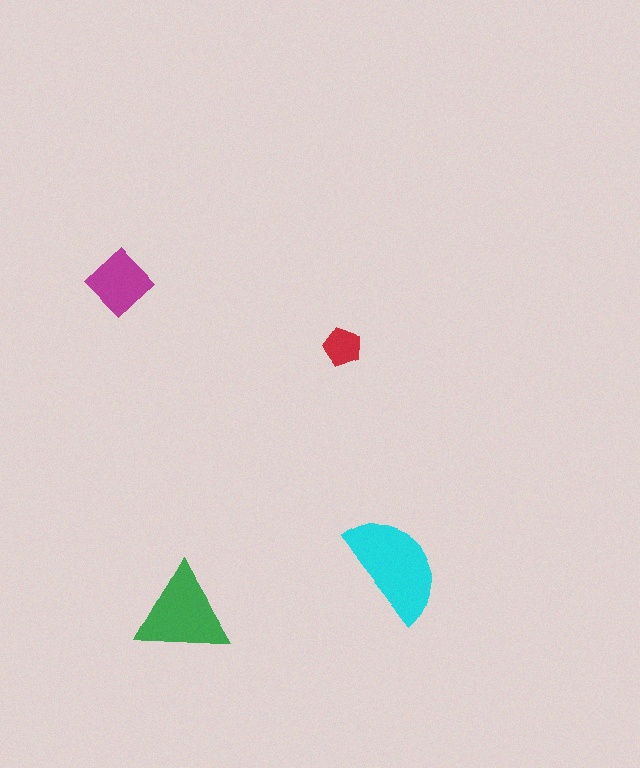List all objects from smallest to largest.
The red pentagon, the magenta diamond, the green triangle, the cyan semicircle.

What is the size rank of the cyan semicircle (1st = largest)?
1st.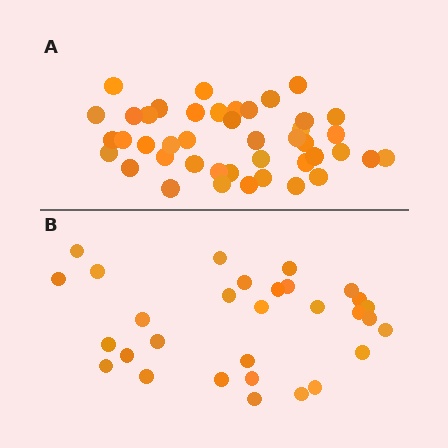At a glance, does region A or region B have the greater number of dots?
Region A (the top region) has more dots.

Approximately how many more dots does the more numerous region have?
Region A has approximately 15 more dots than region B.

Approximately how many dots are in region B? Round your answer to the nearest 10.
About 30 dots.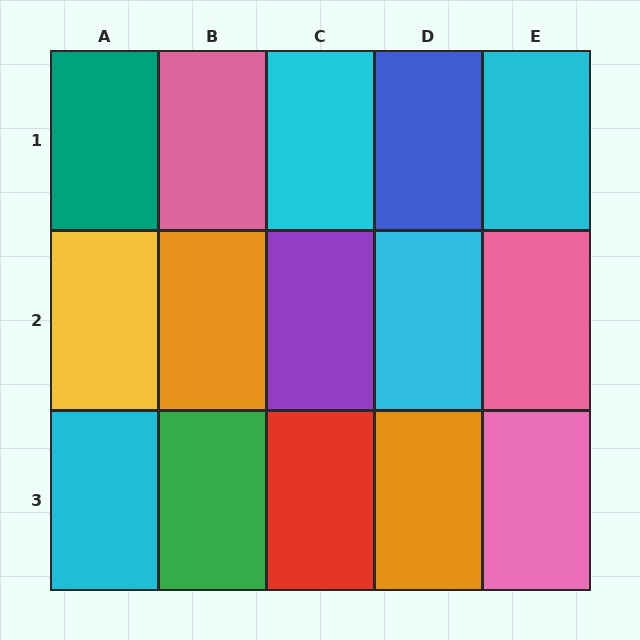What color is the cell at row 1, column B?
Pink.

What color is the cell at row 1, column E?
Cyan.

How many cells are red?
1 cell is red.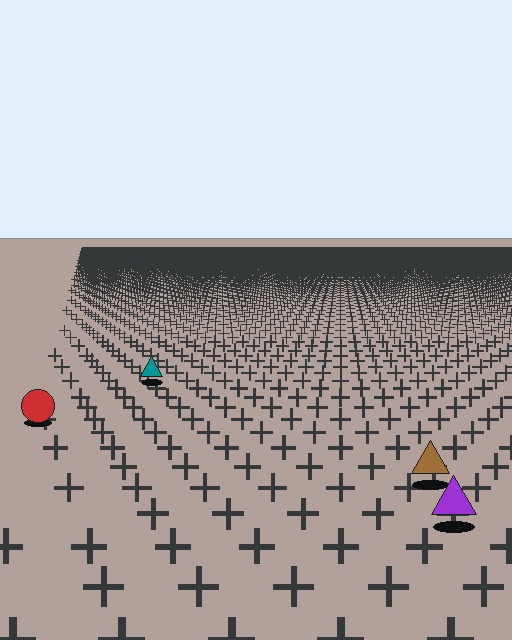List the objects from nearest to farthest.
From nearest to farthest: the purple triangle, the brown triangle, the red circle, the teal triangle.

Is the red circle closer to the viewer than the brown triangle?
No. The brown triangle is closer — you can tell from the texture gradient: the ground texture is coarser near it.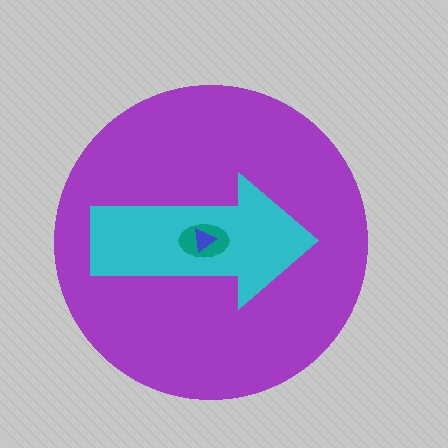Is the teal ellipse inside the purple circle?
Yes.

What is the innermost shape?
The blue triangle.